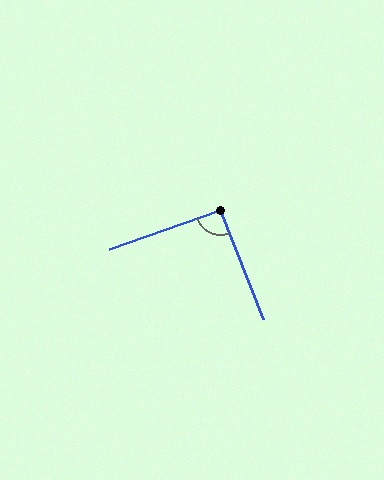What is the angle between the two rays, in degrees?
Approximately 92 degrees.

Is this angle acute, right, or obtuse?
It is approximately a right angle.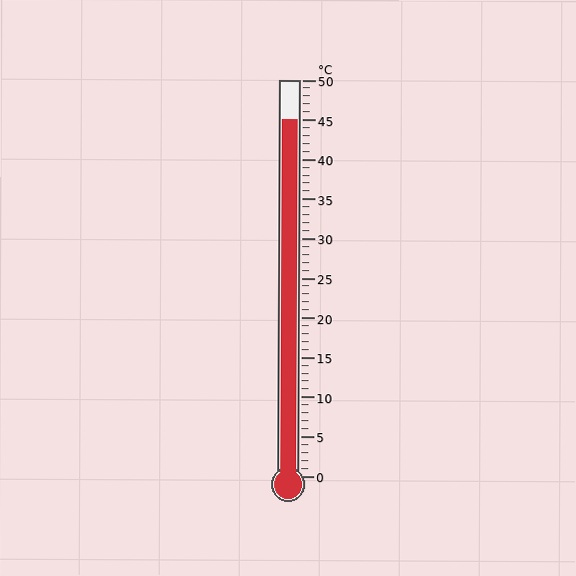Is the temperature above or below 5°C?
The temperature is above 5°C.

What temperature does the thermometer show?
The thermometer shows approximately 45°C.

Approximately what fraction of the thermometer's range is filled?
The thermometer is filled to approximately 90% of its range.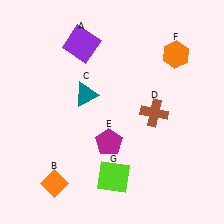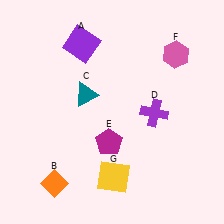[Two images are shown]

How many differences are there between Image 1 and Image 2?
There are 3 differences between the two images.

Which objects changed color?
D changed from brown to purple. F changed from orange to pink. G changed from lime to yellow.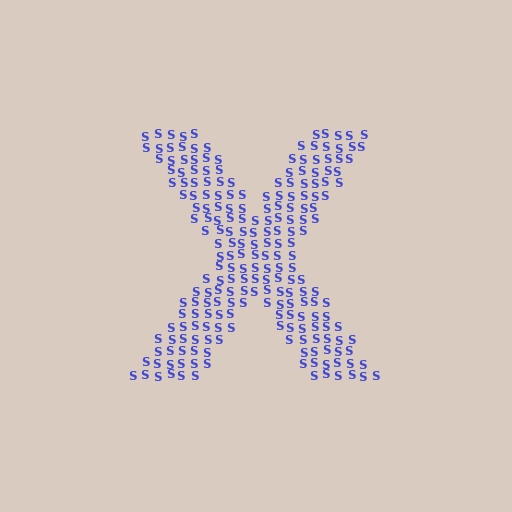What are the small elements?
The small elements are letter S's.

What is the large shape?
The large shape is the letter X.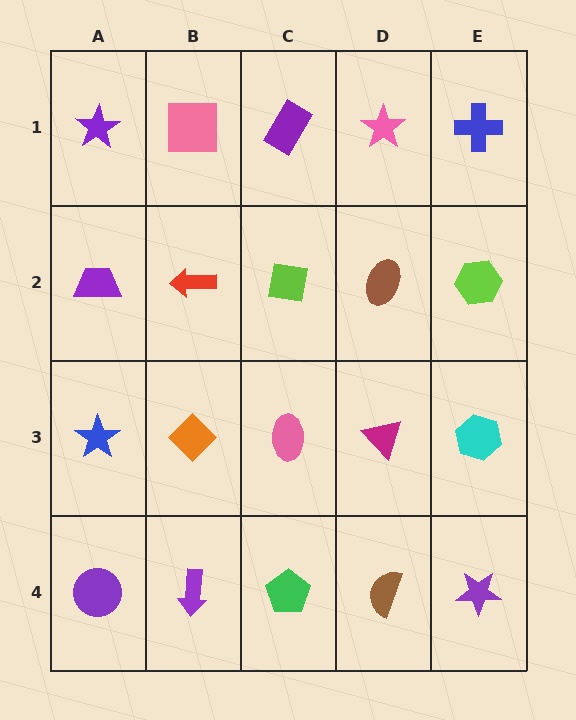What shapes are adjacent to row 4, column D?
A magenta triangle (row 3, column D), a green pentagon (row 4, column C), a purple star (row 4, column E).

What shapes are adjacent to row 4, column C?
A pink ellipse (row 3, column C), a purple arrow (row 4, column B), a brown semicircle (row 4, column D).